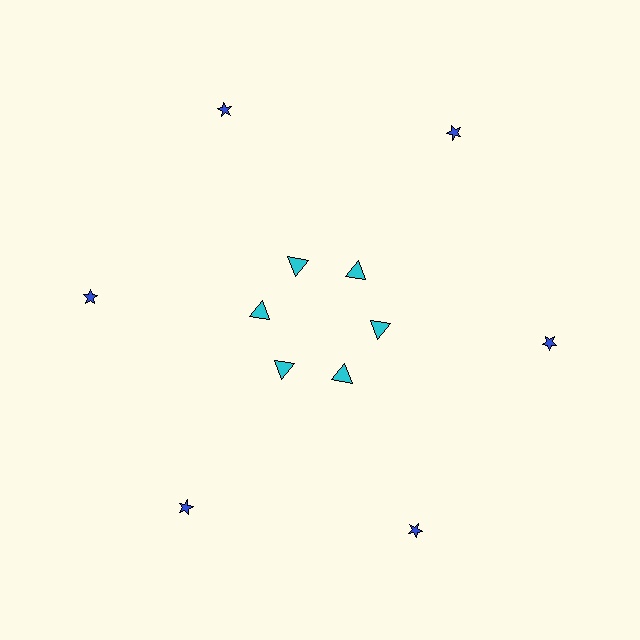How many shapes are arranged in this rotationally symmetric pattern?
There are 12 shapes, arranged in 6 groups of 2.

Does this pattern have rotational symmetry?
Yes, this pattern has 6-fold rotational symmetry. It looks the same after rotating 60 degrees around the center.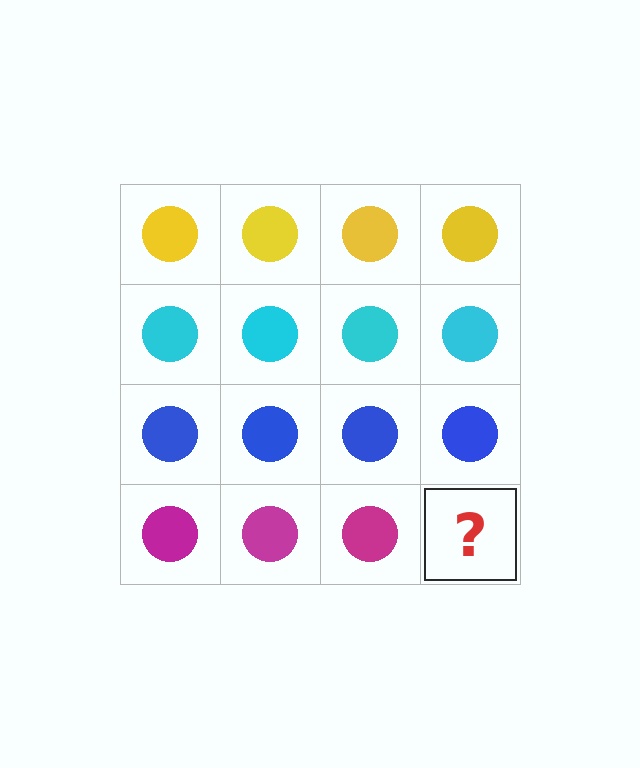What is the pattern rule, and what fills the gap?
The rule is that each row has a consistent color. The gap should be filled with a magenta circle.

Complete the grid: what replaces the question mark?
The question mark should be replaced with a magenta circle.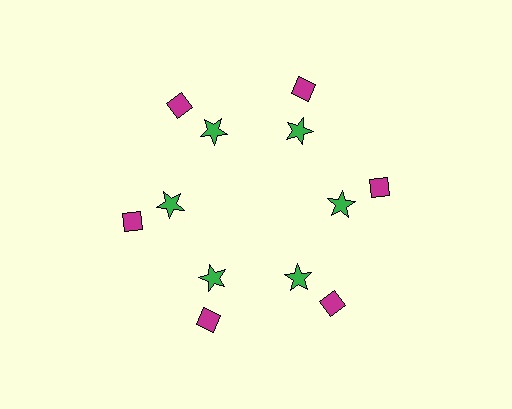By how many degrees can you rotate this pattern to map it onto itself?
The pattern maps onto itself every 60 degrees of rotation.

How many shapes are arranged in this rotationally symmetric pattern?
There are 12 shapes, arranged in 6 groups of 2.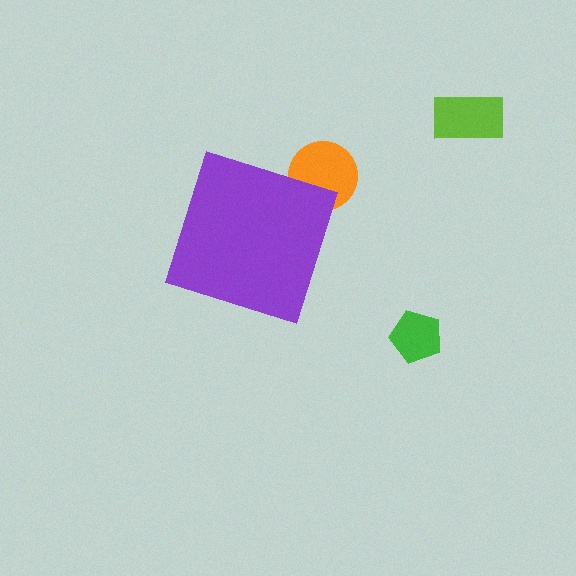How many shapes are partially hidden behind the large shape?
1 shape is partially hidden.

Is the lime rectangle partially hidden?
No, the lime rectangle is fully visible.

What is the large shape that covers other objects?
A purple diamond.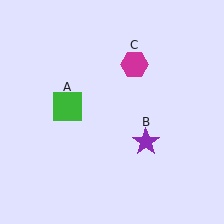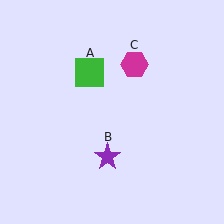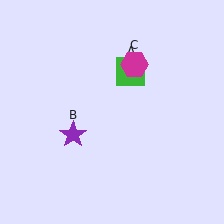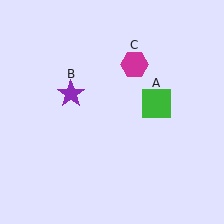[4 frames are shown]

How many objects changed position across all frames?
2 objects changed position: green square (object A), purple star (object B).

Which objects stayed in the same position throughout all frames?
Magenta hexagon (object C) remained stationary.